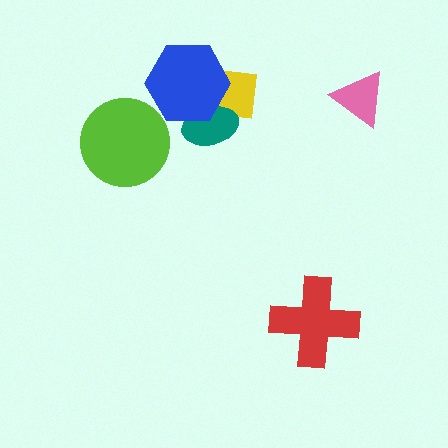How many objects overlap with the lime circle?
0 objects overlap with the lime circle.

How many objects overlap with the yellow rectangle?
2 objects overlap with the yellow rectangle.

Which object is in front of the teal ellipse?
The blue hexagon is in front of the teal ellipse.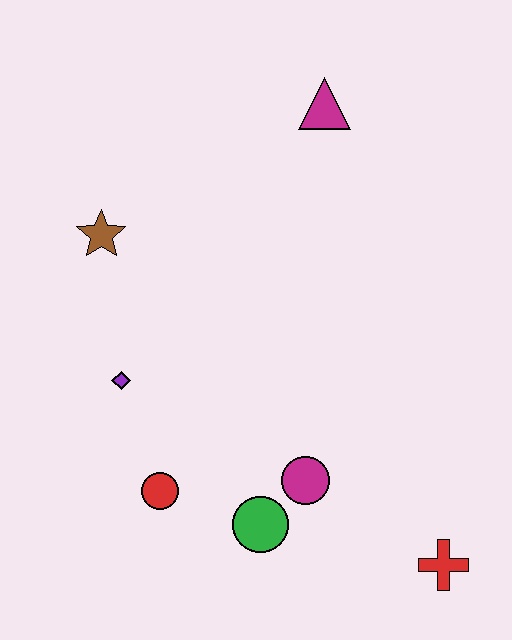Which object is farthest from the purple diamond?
The red cross is farthest from the purple diamond.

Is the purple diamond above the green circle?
Yes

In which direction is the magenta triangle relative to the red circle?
The magenta triangle is above the red circle.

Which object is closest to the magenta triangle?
The brown star is closest to the magenta triangle.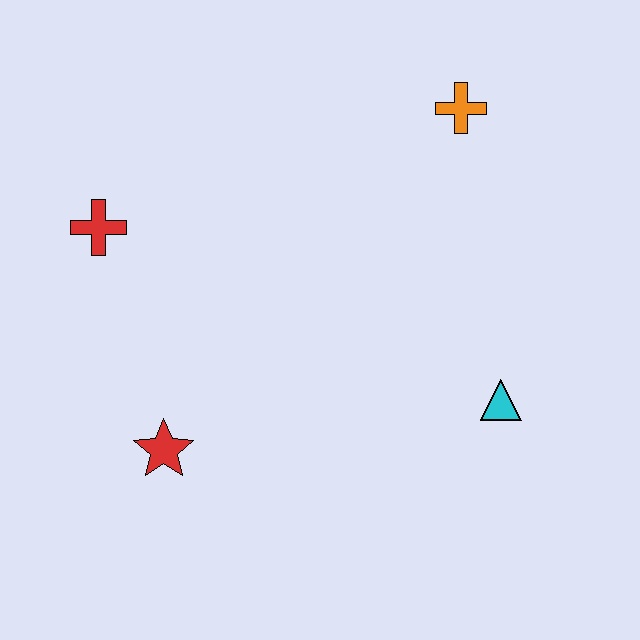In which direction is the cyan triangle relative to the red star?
The cyan triangle is to the right of the red star.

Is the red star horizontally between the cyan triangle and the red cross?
Yes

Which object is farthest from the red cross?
The cyan triangle is farthest from the red cross.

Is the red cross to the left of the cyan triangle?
Yes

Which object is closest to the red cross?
The red star is closest to the red cross.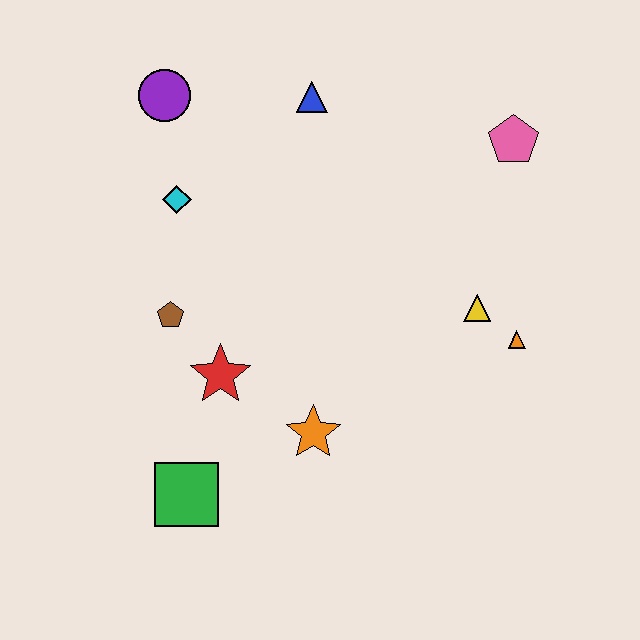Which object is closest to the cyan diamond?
The purple circle is closest to the cyan diamond.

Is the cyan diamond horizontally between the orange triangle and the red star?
No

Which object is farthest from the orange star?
The purple circle is farthest from the orange star.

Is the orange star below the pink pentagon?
Yes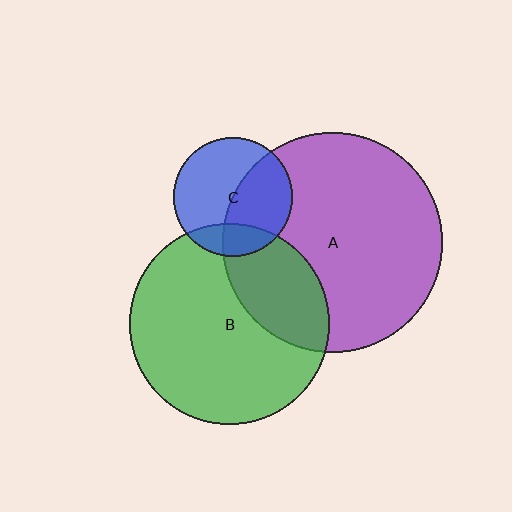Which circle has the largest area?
Circle A (purple).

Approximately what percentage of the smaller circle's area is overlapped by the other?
Approximately 45%.